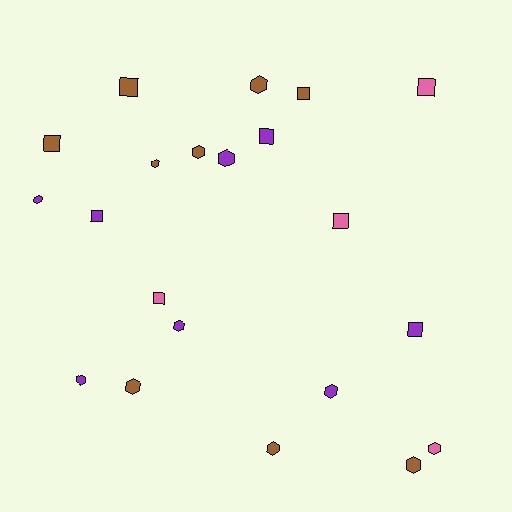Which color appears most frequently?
Brown, with 9 objects.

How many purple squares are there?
There are 3 purple squares.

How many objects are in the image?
There are 21 objects.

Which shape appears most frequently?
Hexagon, with 12 objects.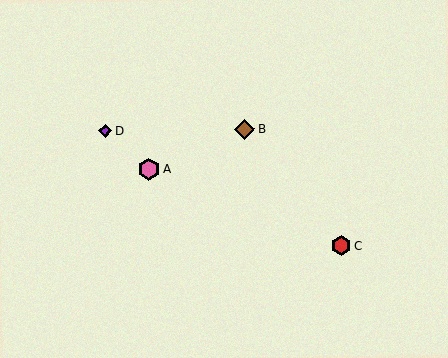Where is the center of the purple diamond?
The center of the purple diamond is at (105, 131).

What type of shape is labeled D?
Shape D is a purple diamond.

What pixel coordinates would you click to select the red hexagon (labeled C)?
Click at (341, 246) to select the red hexagon C.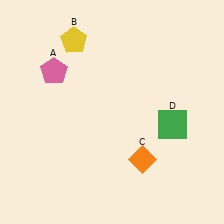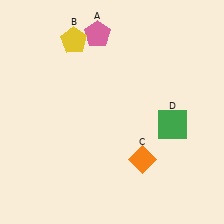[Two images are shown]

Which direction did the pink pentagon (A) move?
The pink pentagon (A) moved right.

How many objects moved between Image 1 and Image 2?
1 object moved between the two images.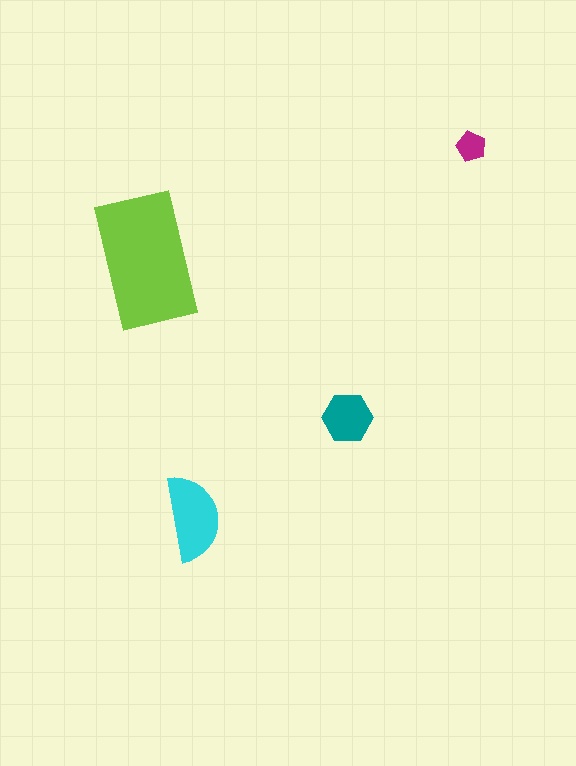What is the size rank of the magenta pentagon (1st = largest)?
4th.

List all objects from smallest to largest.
The magenta pentagon, the teal hexagon, the cyan semicircle, the lime rectangle.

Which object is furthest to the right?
The magenta pentagon is rightmost.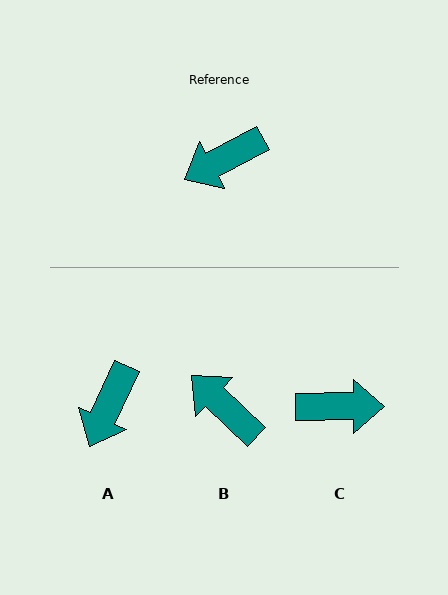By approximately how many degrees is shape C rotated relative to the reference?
Approximately 152 degrees counter-clockwise.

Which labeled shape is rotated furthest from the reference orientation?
C, about 152 degrees away.